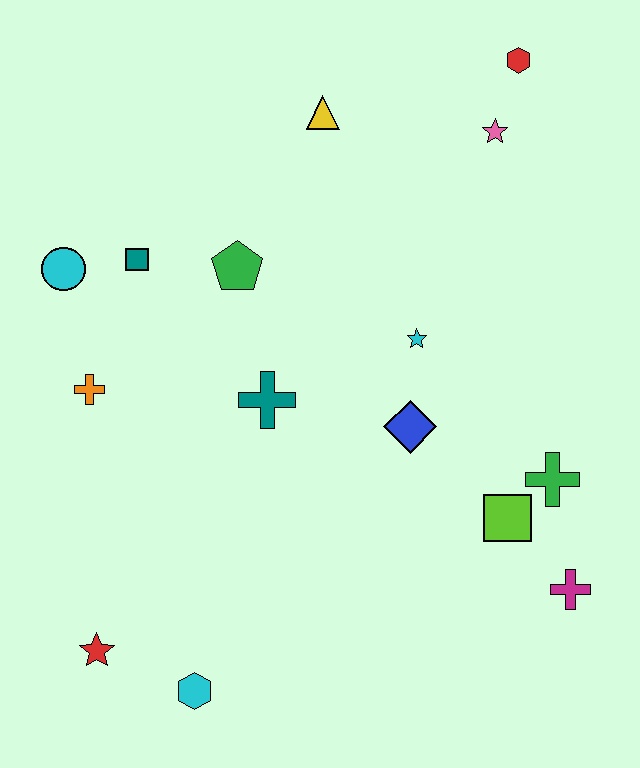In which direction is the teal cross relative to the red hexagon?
The teal cross is below the red hexagon.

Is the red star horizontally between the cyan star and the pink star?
No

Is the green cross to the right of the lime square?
Yes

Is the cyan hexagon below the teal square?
Yes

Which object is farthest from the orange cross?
The red hexagon is farthest from the orange cross.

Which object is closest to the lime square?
The green cross is closest to the lime square.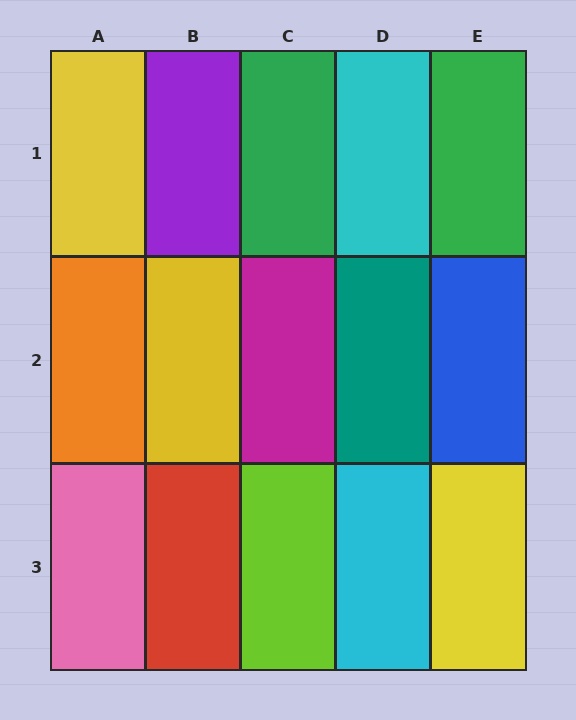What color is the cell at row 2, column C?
Magenta.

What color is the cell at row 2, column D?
Teal.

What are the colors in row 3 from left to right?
Pink, red, lime, cyan, yellow.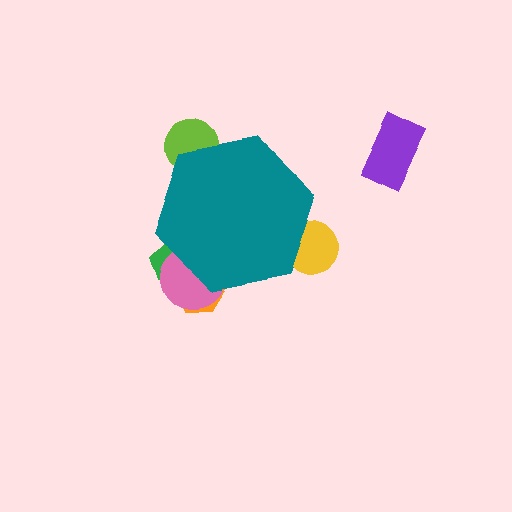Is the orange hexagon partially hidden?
Yes, the orange hexagon is partially hidden behind the teal hexagon.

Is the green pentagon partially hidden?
Yes, the green pentagon is partially hidden behind the teal hexagon.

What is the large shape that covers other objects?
A teal hexagon.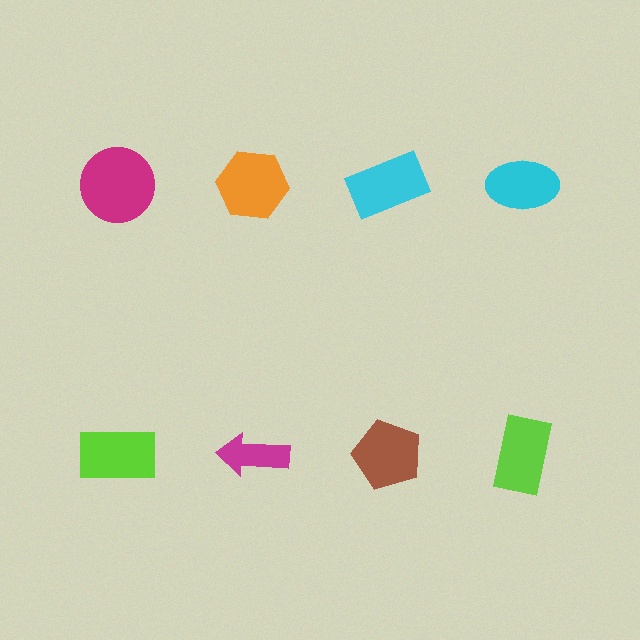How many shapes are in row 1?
4 shapes.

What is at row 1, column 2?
An orange hexagon.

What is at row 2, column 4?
A lime rectangle.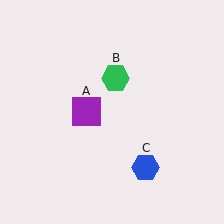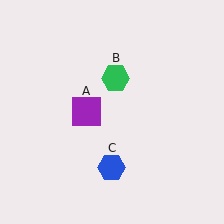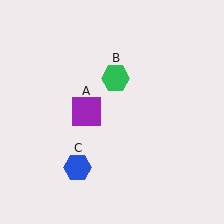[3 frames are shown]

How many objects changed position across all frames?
1 object changed position: blue hexagon (object C).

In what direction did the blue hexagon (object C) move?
The blue hexagon (object C) moved left.